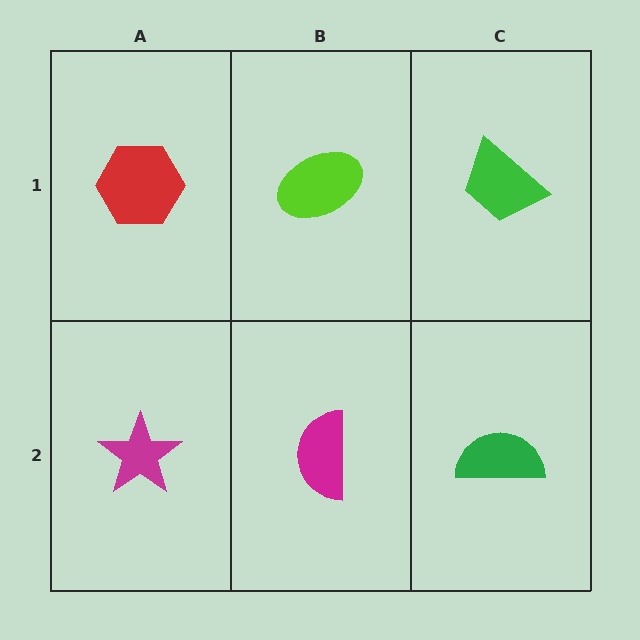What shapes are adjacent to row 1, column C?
A green semicircle (row 2, column C), a lime ellipse (row 1, column B).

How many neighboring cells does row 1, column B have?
3.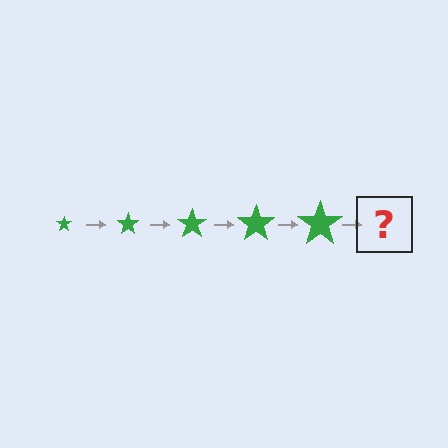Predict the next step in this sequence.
The next step is a green star, larger than the previous one.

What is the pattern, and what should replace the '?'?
The pattern is that the star gets progressively larger each step. The '?' should be a green star, larger than the previous one.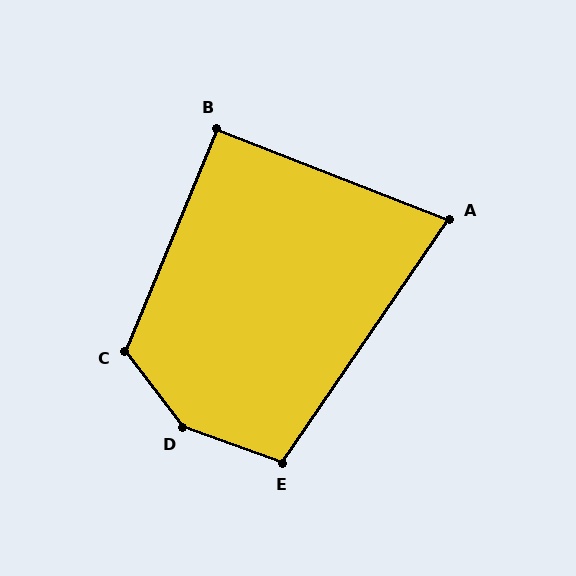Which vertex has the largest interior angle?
D, at approximately 146 degrees.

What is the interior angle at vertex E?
Approximately 105 degrees (obtuse).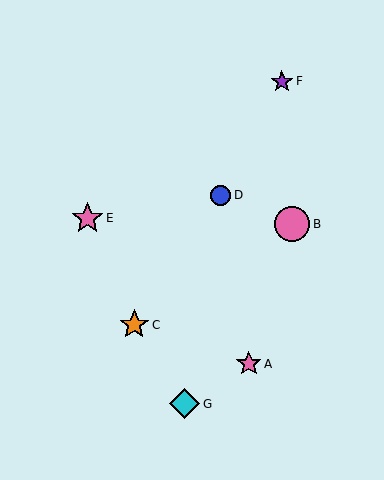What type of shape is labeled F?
Shape F is a purple star.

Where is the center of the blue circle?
The center of the blue circle is at (221, 195).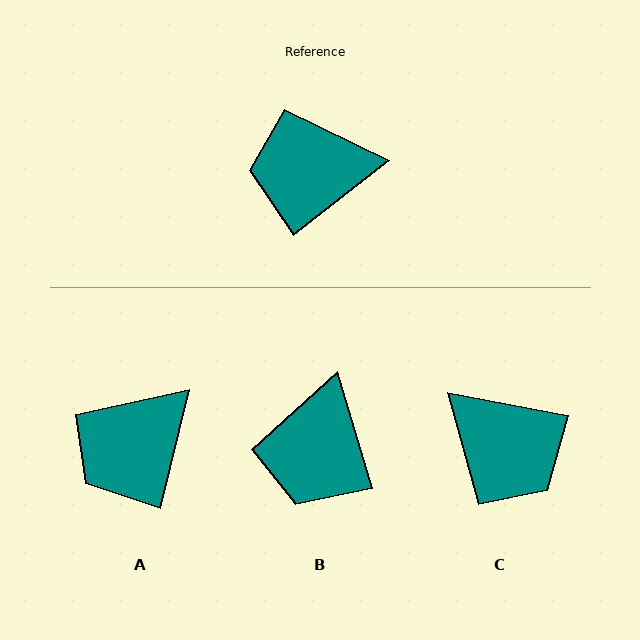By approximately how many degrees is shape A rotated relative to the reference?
Approximately 38 degrees counter-clockwise.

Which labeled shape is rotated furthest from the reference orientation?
C, about 131 degrees away.